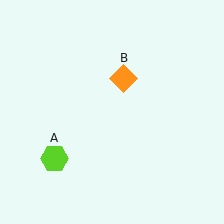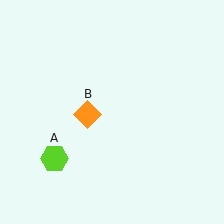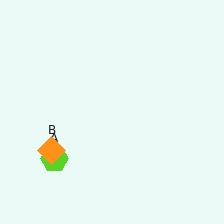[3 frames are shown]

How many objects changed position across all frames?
1 object changed position: orange diamond (object B).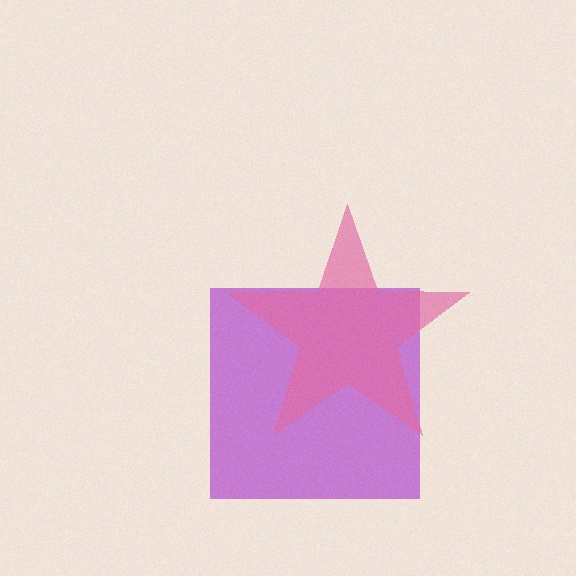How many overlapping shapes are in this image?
There are 2 overlapping shapes in the image.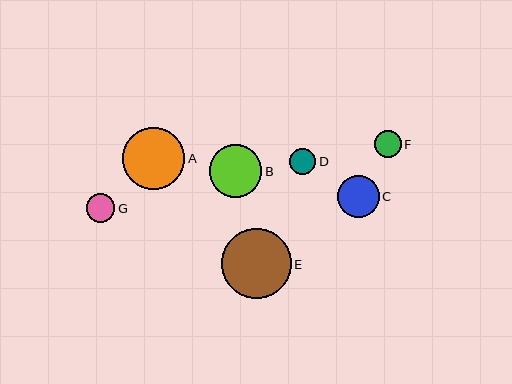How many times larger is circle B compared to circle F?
Circle B is approximately 1.9 times the size of circle F.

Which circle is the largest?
Circle E is the largest with a size of approximately 70 pixels.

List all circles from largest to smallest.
From largest to smallest: E, A, B, C, G, F, D.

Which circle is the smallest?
Circle D is the smallest with a size of approximately 27 pixels.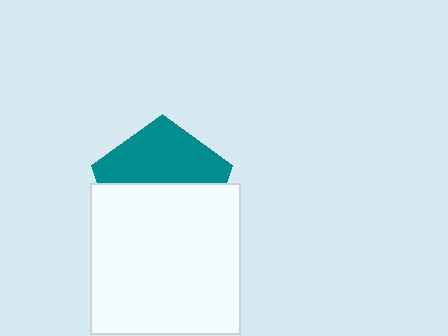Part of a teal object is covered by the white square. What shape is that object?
It is a pentagon.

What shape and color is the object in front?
The object in front is a white square.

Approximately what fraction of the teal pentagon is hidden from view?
Roughly 54% of the teal pentagon is hidden behind the white square.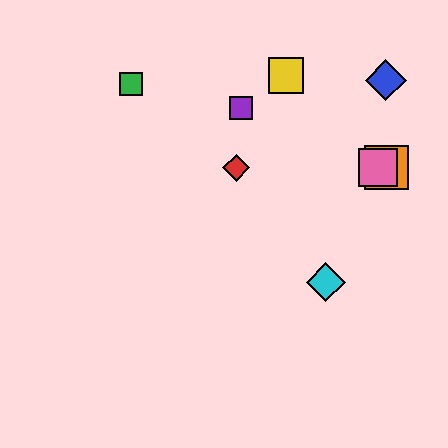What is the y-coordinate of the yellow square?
The yellow square is at y≈75.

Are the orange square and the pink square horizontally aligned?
Yes, both are at y≈168.